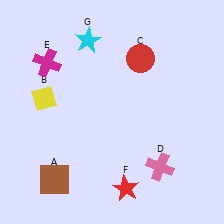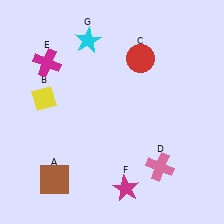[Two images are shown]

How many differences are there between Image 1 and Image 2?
There is 1 difference between the two images.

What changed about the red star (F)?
In Image 1, F is red. In Image 2, it changed to magenta.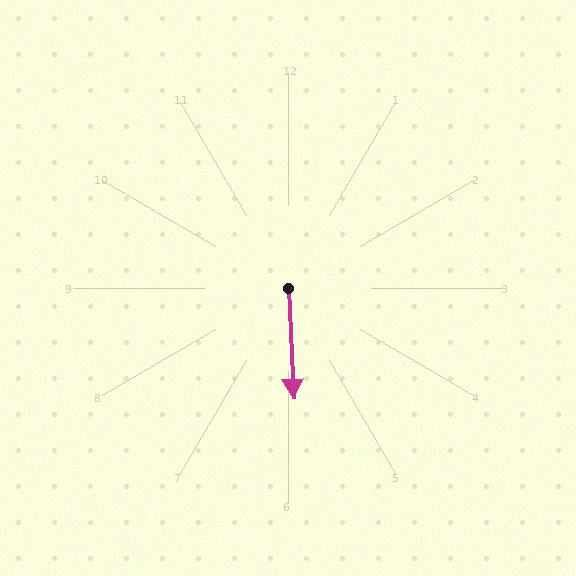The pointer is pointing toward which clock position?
Roughly 6 o'clock.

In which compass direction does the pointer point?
South.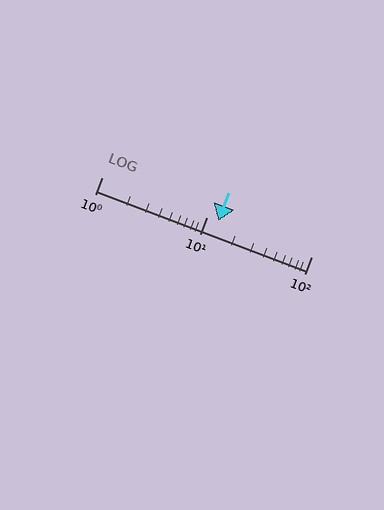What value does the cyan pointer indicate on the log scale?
The pointer indicates approximately 13.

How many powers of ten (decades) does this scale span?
The scale spans 2 decades, from 1 to 100.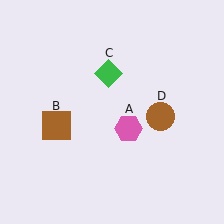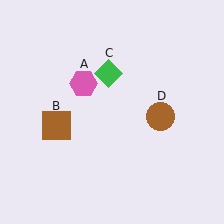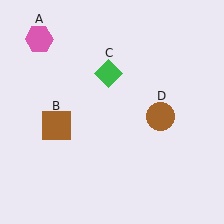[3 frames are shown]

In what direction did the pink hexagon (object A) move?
The pink hexagon (object A) moved up and to the left.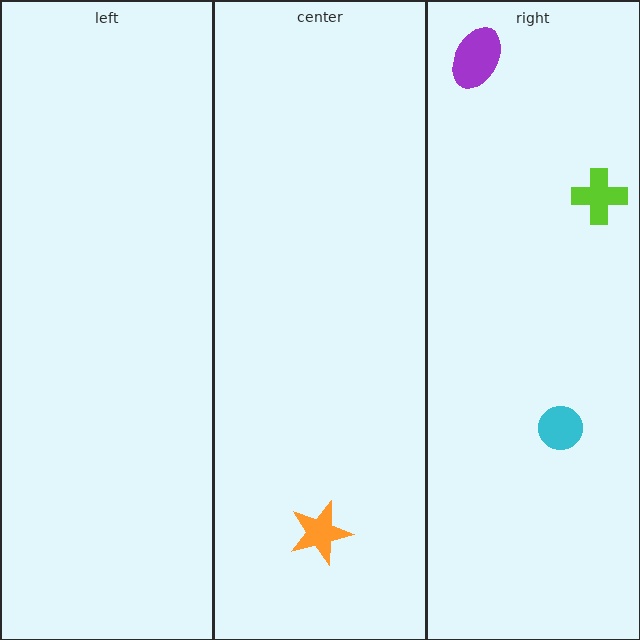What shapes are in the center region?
The orange star.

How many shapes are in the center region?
1.